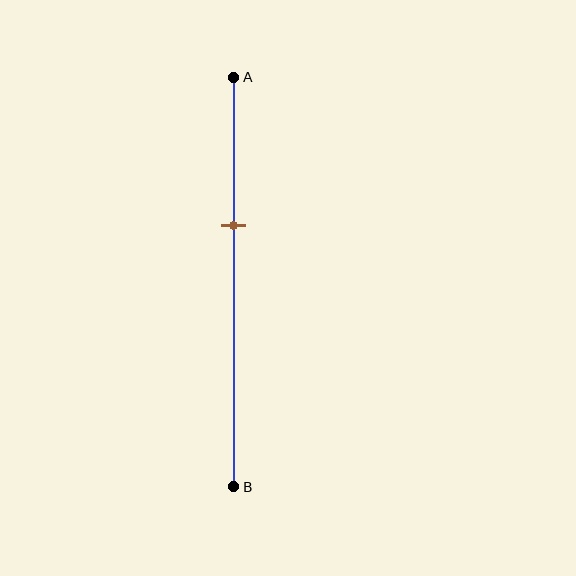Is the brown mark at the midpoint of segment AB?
No, the mark is at about 35% from A, not at the 50% midpoint.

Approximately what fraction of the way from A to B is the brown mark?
The brown mark is approximately 35% of the way from A to B.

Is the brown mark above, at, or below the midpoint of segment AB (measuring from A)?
The brown mark is above the midpoint of segment AB.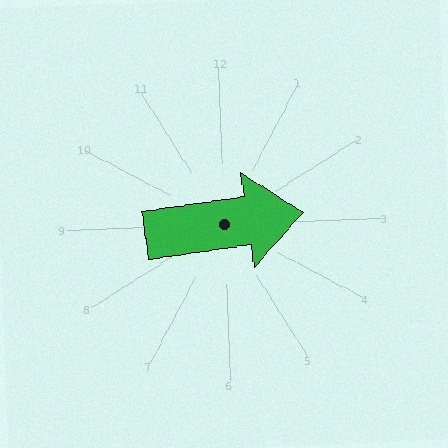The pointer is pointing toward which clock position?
Roughly 3 o'clock.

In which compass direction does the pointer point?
East.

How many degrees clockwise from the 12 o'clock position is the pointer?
Approximately 84 degrees.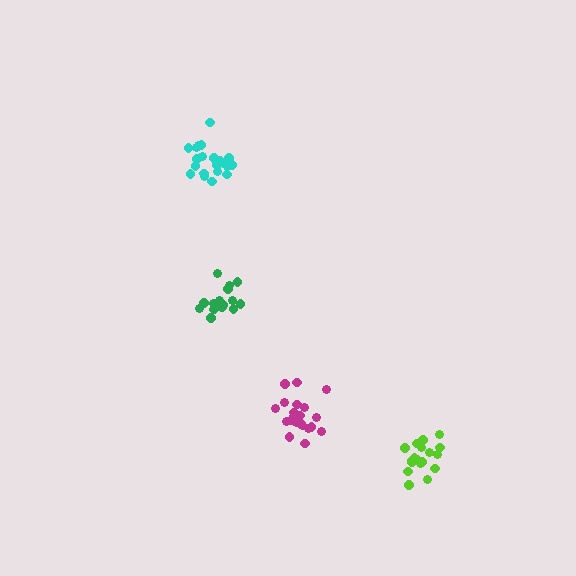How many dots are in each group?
Group 1: 15 dots, Group 2: 21 dots, Group 3: 21 dots, Group 4: 19 dots (76 total).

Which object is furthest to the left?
The cyan cluster is leftmost.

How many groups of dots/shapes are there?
There are 4 groups.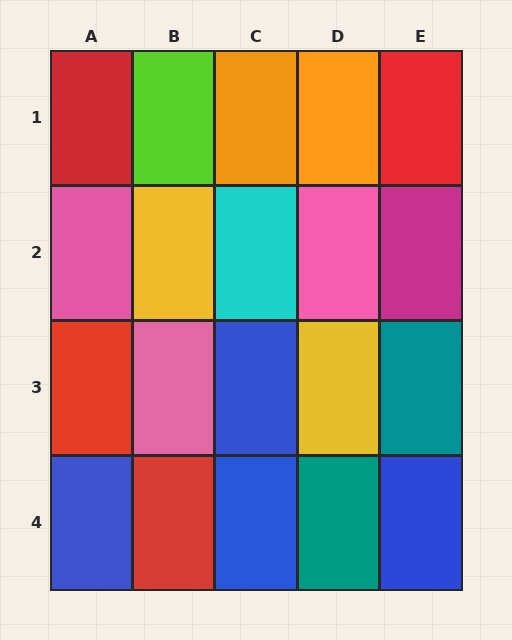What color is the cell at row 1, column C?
Orange.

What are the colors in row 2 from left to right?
Pink, yellow, cyan, pink, magenta.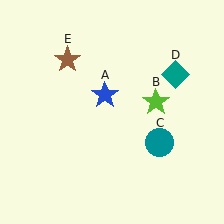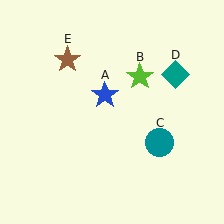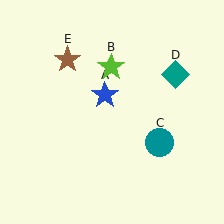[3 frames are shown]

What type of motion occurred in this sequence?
The lime star (object B) rotated counterclockwise around the center of the scene.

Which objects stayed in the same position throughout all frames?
Blue star (object A) and teal circle (object C) and teal diamond (object D) and brown star (object E) remained stationary.